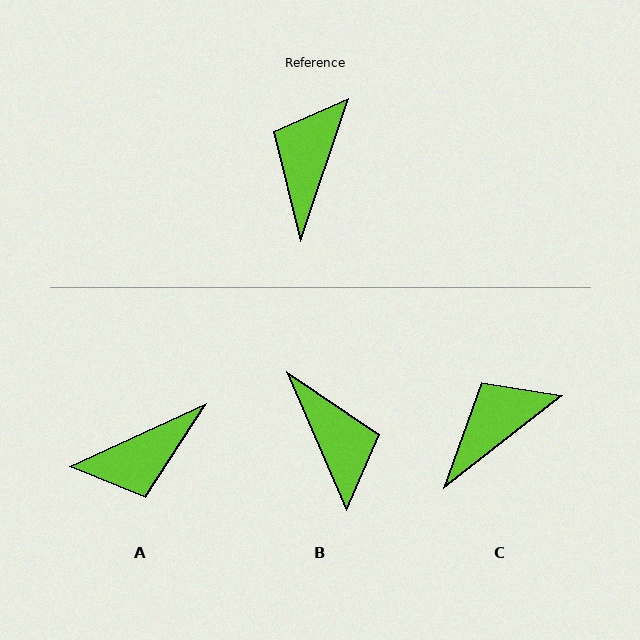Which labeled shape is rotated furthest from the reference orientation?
B, about 138 degrees away.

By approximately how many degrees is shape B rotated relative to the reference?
Approximately 138 degrees clockwise.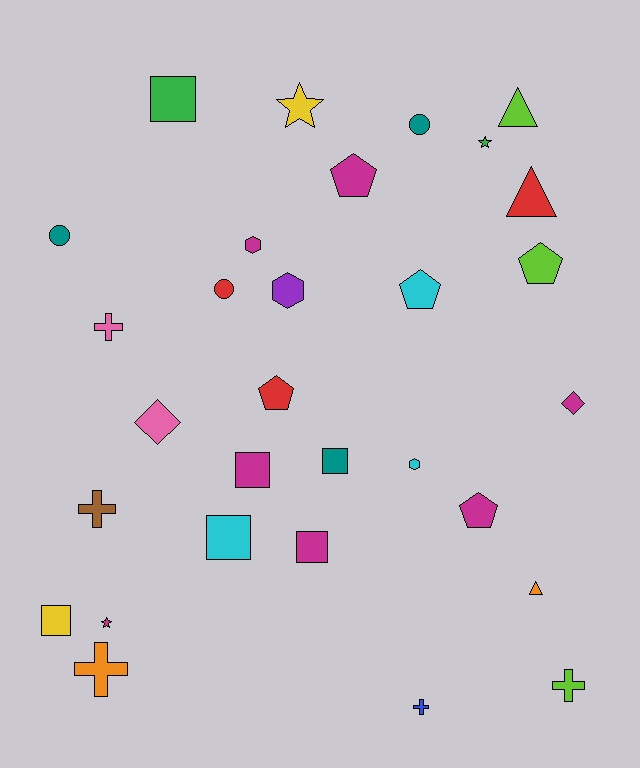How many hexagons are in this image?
There are 3 hexagons.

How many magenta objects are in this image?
There are 7 magenta objects.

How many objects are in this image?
There are 30 objects.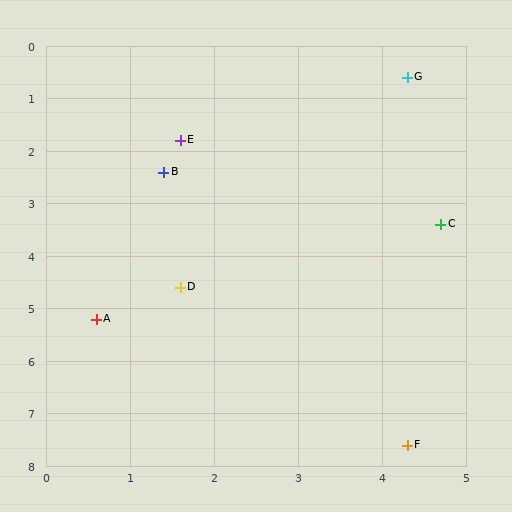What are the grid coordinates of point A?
Point A is at approximately (0.6, 5.2).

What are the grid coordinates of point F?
Point F is at approximately (4.3, 7.6).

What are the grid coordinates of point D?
Point D is at approximately (1.6, 4.6).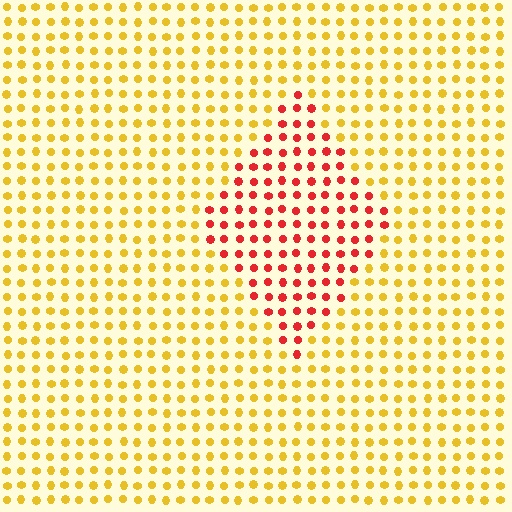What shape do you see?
I see a diamond.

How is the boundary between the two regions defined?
The boundary is defined purely by a slight shift in hue (about 51 degrees). Spacing, size, and orientation are identical on both sides.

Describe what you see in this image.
The image is filled with small yellow elements in a uniform arrangement. A diamond-shaped region is visible where the elements are tinted to a slightly different hue, forming a subtle color boundary.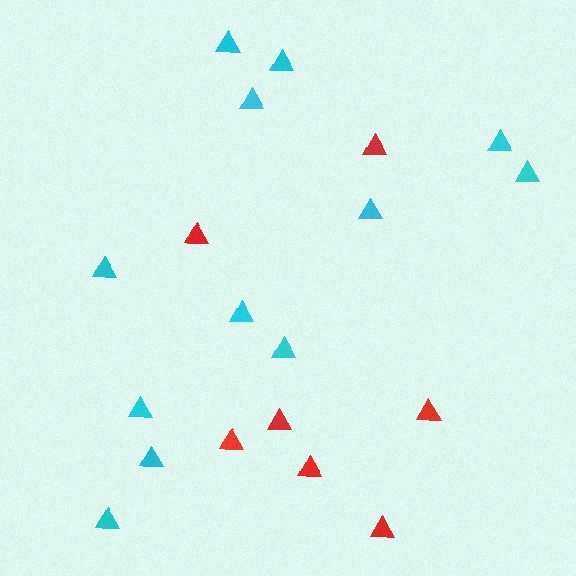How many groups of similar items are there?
There are 2 groups: one group of red triangles (7) and one group of cyan triangles (12).